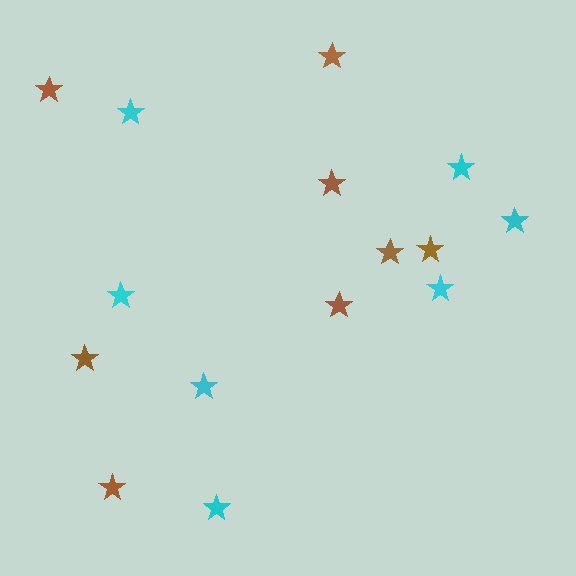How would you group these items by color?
There are 2 groups: one group of cyan stars (7) and one group of brown stars (8).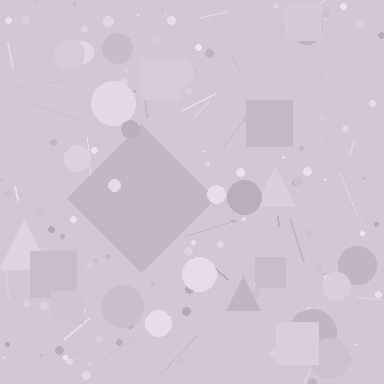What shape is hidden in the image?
A diamond is hidden in the image.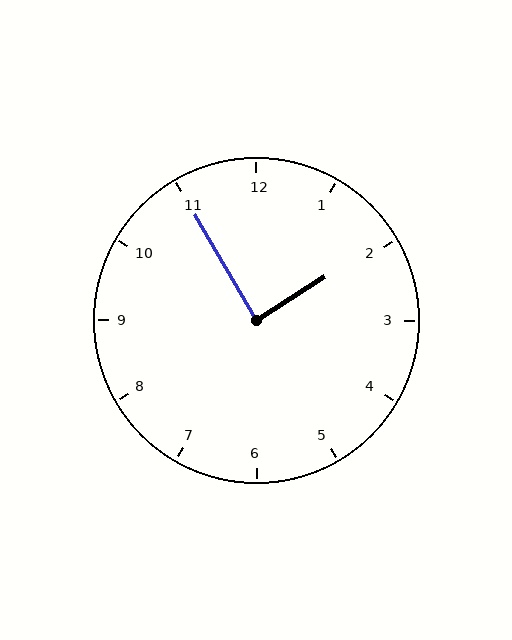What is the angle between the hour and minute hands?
Approximately 88 degrees.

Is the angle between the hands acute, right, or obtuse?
It is right.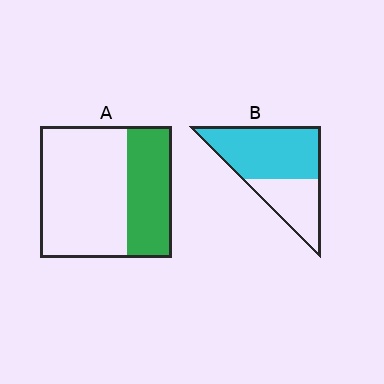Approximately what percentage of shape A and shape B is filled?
A is approximately 35% and B is approximately 65%.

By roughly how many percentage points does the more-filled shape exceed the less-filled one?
By roughly 30 percentage points (B over A).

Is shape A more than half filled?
No.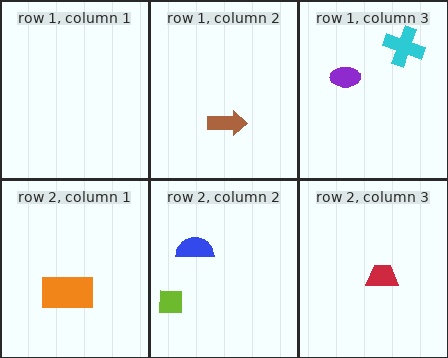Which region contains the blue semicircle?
The row 2, column 2 region.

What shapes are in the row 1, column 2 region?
The brown arrow.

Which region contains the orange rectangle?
The row 2, column 1 region.